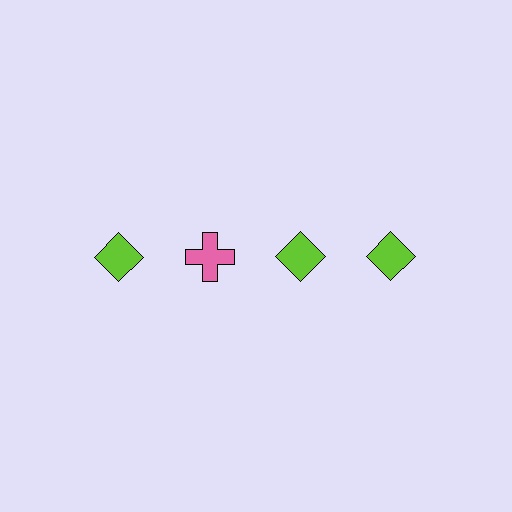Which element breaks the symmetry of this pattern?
The pink cross in the top row, second from left column breaks the symmetry. All other shapes are lime diamonds.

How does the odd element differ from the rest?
It differs in both color (pink instead of lime) and shape (cross instead of diamond).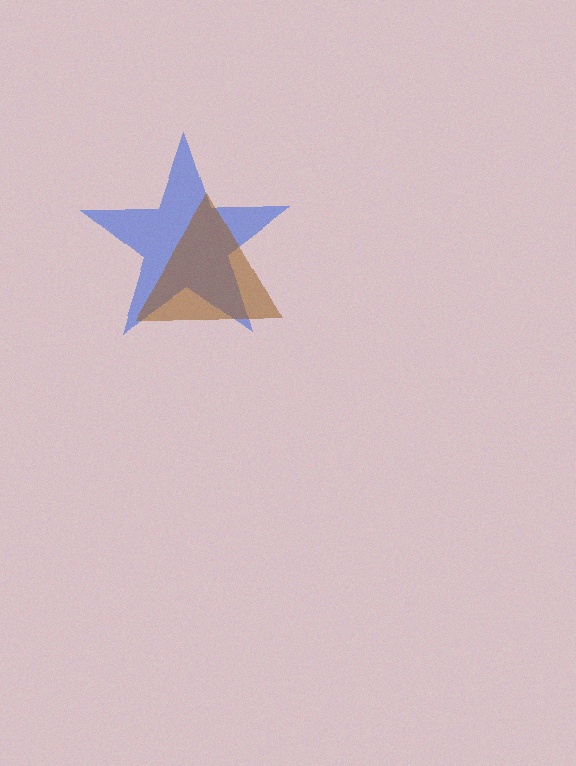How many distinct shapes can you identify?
There are 2 distinct shapes: a blue star, a brown triangle.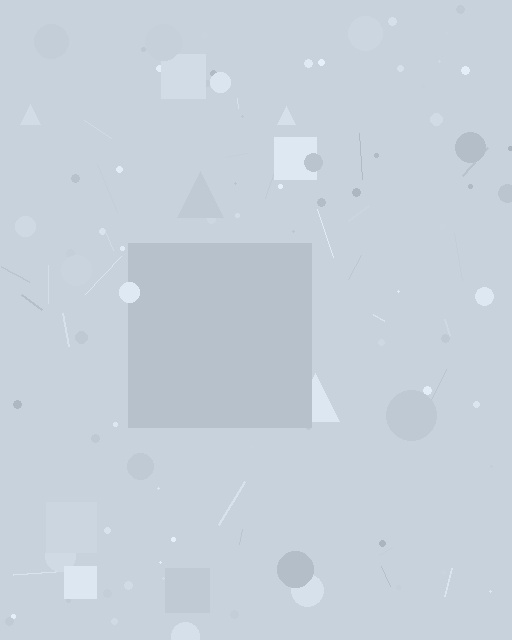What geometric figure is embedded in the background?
A square is embedded in the background.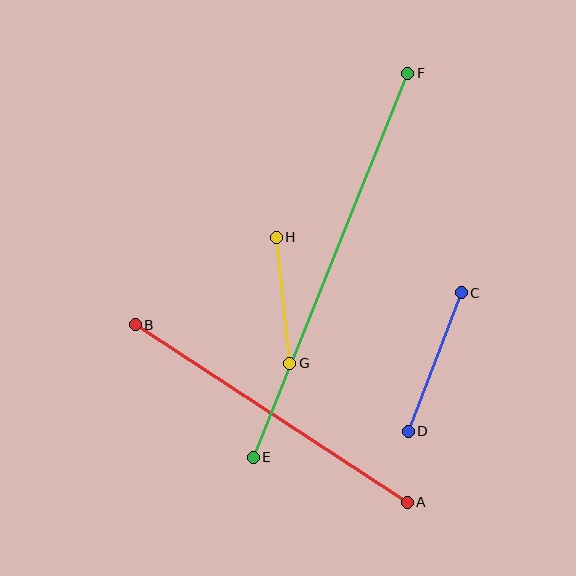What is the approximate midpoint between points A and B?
The midpoint is at approximately (271, 414) pixels.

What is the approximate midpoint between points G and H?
The midpoint is at approximately (283, 300) pixels.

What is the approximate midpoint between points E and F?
The midpoint is at approximately (331, 265) pixels.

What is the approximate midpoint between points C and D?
The midpoint is at approximately (435, 362) pixels.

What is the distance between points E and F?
The distance is approximately 414 pixels.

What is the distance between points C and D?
The distance is approximately 148 pixels.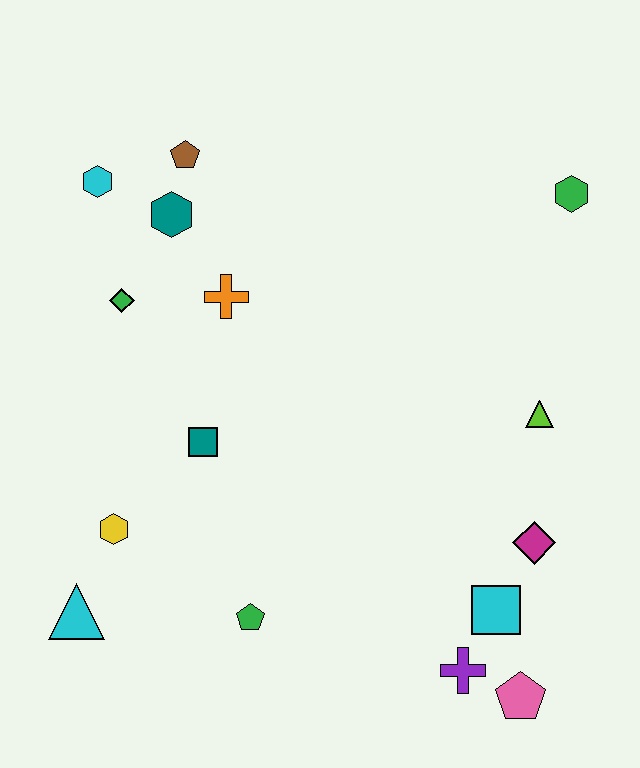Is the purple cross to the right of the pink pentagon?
No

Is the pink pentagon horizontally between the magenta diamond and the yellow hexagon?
Yes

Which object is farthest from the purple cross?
The cyan hexagon is farthest from the purple cross.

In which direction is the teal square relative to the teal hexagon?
The teal square is below the teal hexagon.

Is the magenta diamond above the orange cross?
No